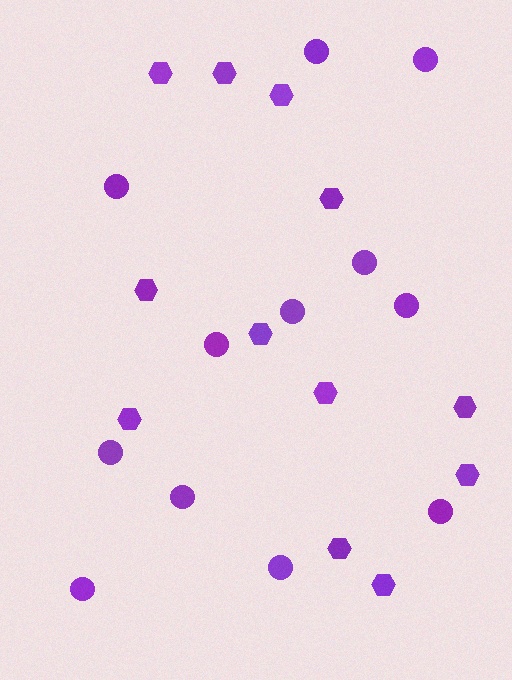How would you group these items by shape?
There are 2 groups: one group of circles (12) and one group of hexagons (12).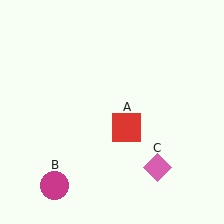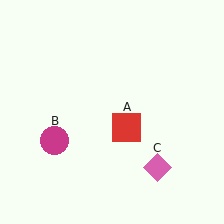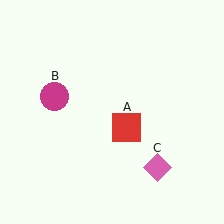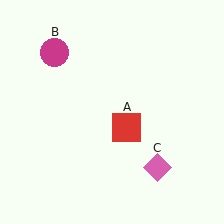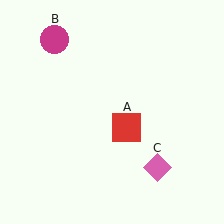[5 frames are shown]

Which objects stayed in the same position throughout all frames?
Red square (object A) and pink diamond (object C) remained stationary.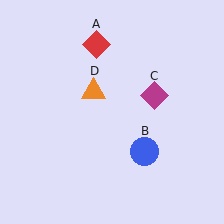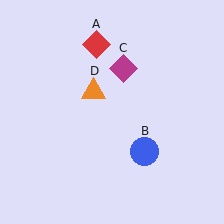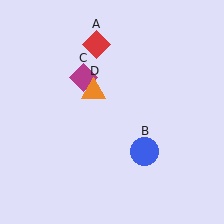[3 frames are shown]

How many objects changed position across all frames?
1 object changed position: magenta diamond (object C).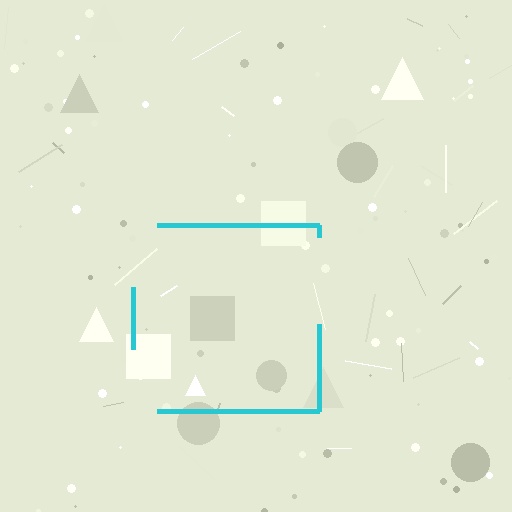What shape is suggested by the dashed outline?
The dashed outline suggests a square.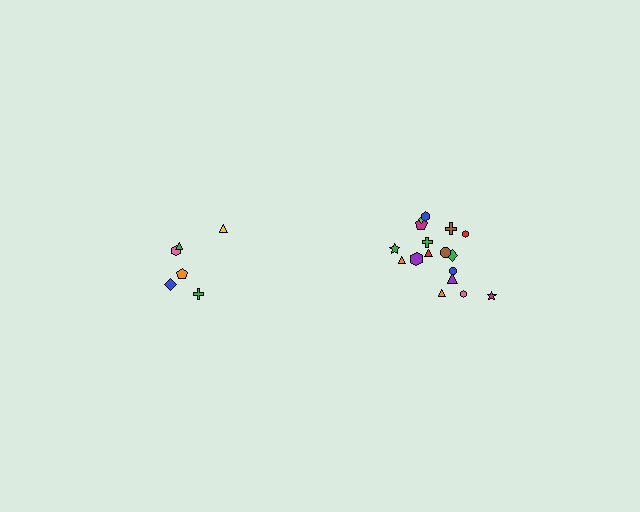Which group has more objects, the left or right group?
The right group.